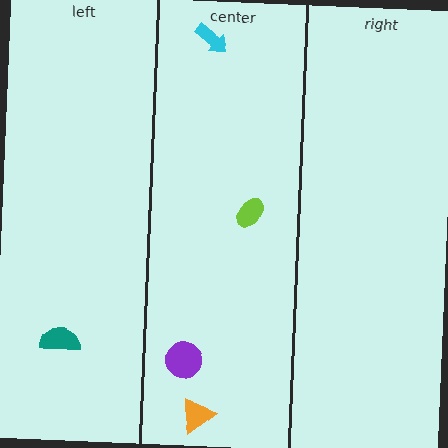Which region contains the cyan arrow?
The center region.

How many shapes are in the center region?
4.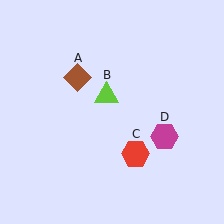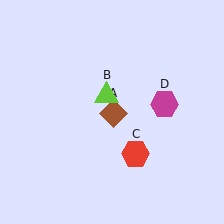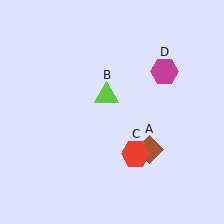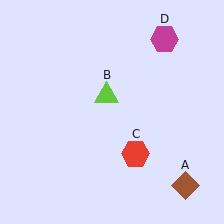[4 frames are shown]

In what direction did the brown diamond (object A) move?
The brown diamond (object A) moved down and to the right.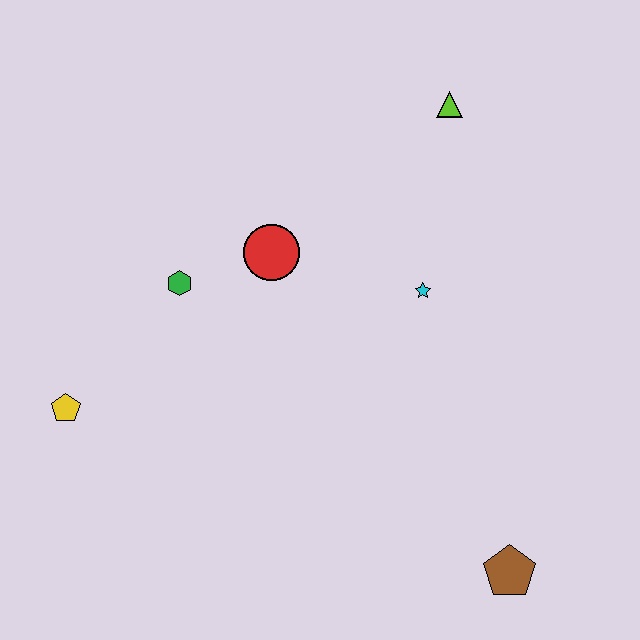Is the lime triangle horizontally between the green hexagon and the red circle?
No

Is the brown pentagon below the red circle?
Yes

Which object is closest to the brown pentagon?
The cyan star is closest to the brown pentagon.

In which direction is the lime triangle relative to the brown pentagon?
The lime triangle is above the brown pentagon.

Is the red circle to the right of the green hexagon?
Yes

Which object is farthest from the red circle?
The brown pentagon is farthest from the red circle.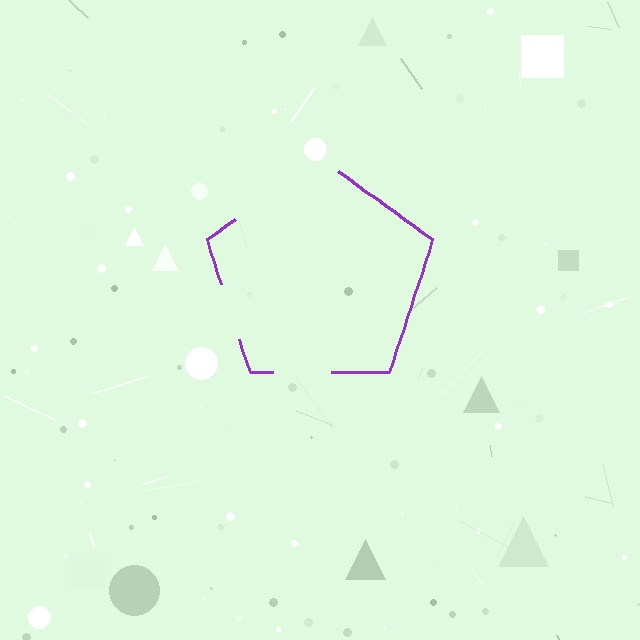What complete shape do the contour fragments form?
The contour fragments form a pentagon.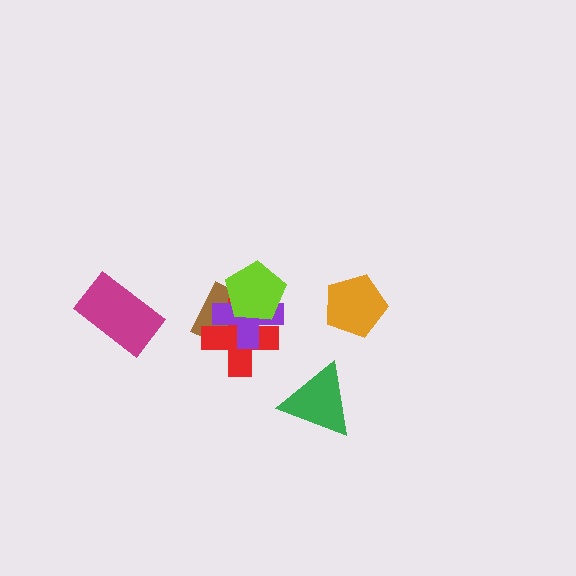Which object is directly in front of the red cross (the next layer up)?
The purple cross is directly in front of the red cross.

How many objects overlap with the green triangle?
0 objects overlap with the green triangle.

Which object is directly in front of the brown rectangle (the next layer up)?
The red cross is directly in front of the brown rectangle.